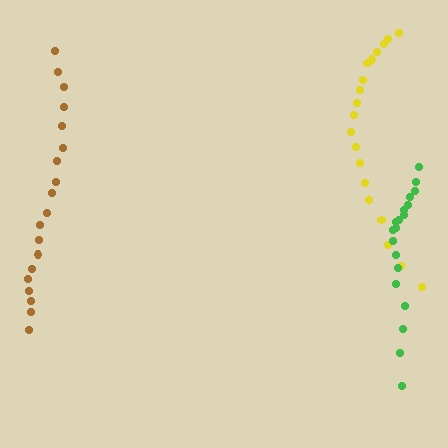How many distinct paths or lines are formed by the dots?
There are 3 distinct paths.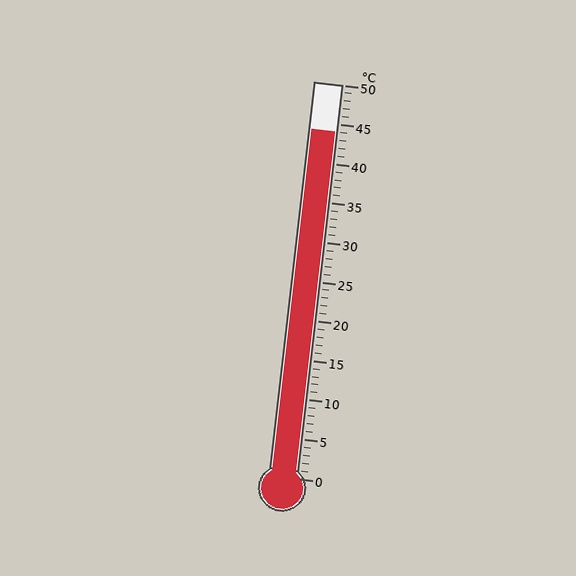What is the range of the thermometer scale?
The thermometer scale ranges from 0°C to 50°C.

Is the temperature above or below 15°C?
The temperature is above 15°C.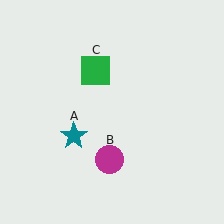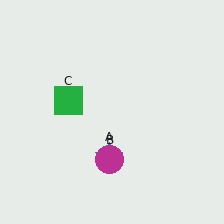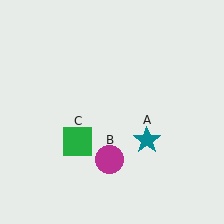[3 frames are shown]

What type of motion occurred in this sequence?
The teal star (object A), green square (object C) rotated counterclockwise around the center of the scene.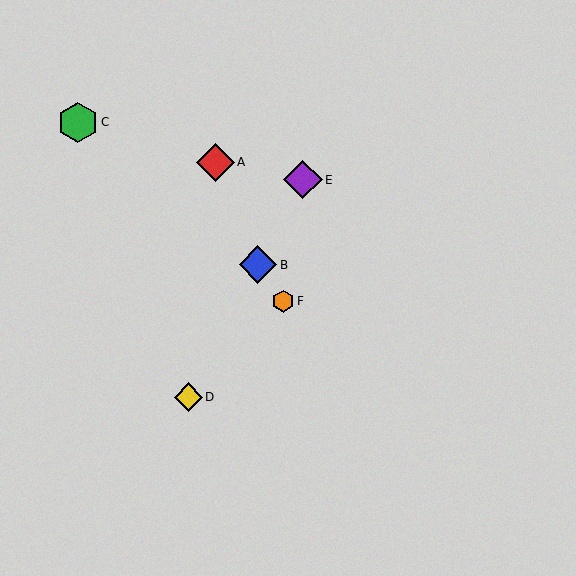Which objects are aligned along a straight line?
Objects B, D, E are aligned along a straight line.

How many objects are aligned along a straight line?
3 objects (B, D, E) are aligned along a straight line.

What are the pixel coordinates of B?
Object B is at (258, 265).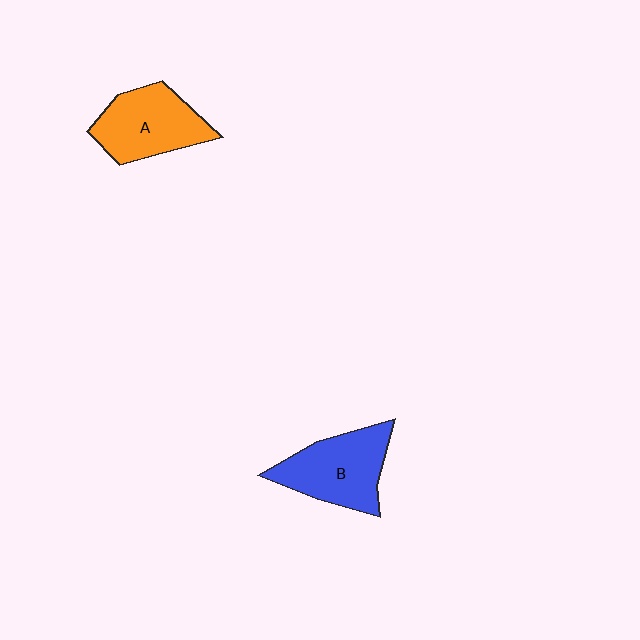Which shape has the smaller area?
Shape A (orange).